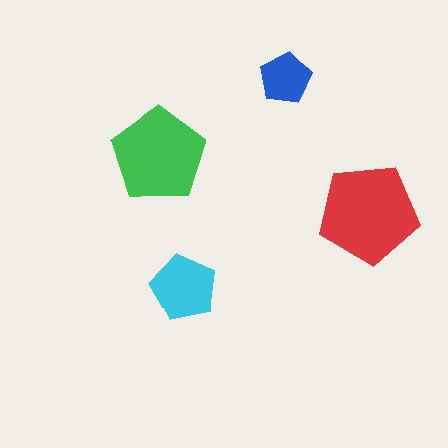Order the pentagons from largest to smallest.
the red one, the green one, the cyan one, the blue one.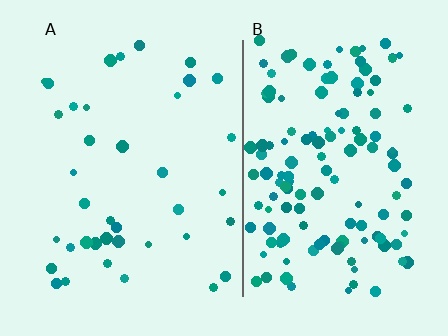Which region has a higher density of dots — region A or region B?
B (the right).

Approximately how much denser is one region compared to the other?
Approximately 3.5× — region B over region A.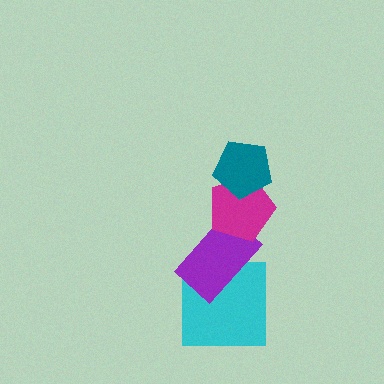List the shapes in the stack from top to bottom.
From top to bottom: the teal pentagon, the magenta pentagon, the purple rectangle, the cyan square.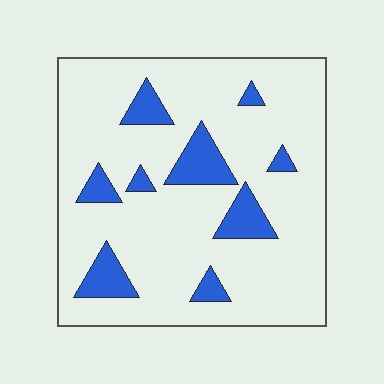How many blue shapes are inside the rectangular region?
9.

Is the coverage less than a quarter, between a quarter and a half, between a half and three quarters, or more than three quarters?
Less than a quarter.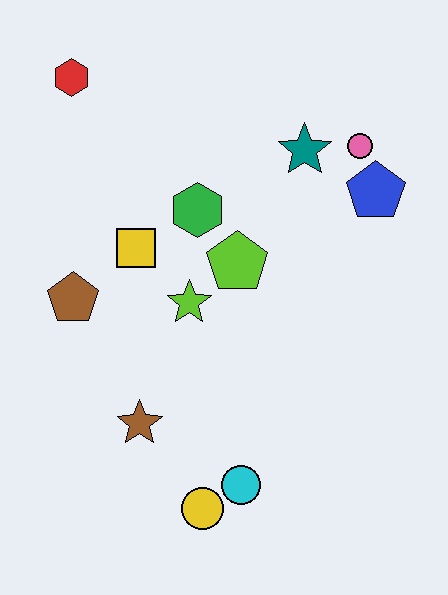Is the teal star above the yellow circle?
Yes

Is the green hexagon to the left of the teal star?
Yes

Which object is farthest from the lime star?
The red hexagon is farthest from the lime star.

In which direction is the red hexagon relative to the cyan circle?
The red hexagon is above the cyan circle.